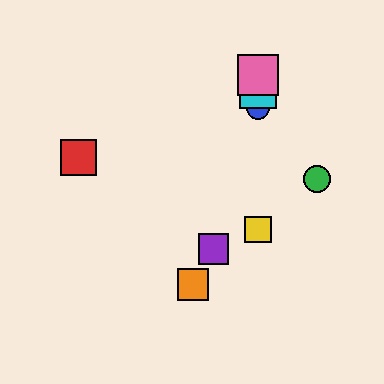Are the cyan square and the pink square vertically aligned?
Yes, both are at x≈258.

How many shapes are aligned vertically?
4 shapes (the blue circle, the yellow square, the cyan square, the pink square) are aligned vertically.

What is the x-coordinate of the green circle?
The green circle is at x≈317.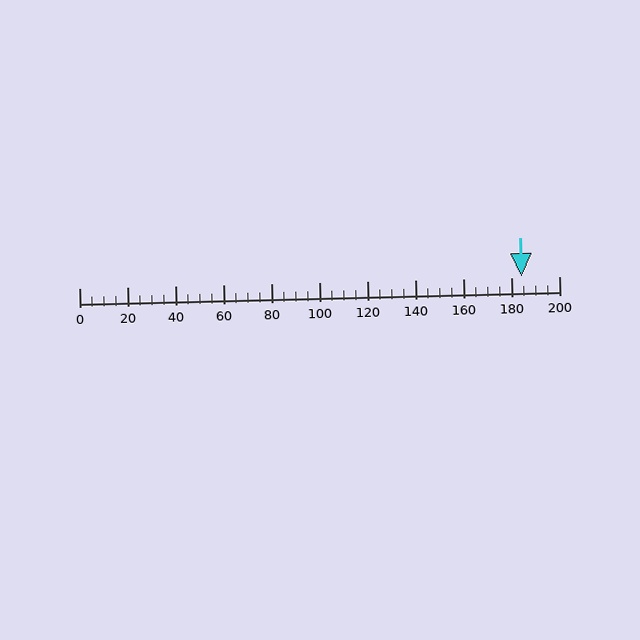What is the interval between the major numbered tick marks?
The major tick marks are spaced 20 units apart.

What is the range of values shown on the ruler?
The ruler shows values from 0 to 200.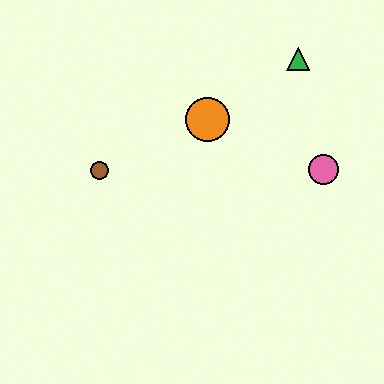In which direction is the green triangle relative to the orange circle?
The green triangle is to the right of the orange circle.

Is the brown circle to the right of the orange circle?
No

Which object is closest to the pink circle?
The green triangle is closest to the pink circle.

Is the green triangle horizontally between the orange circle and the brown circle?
No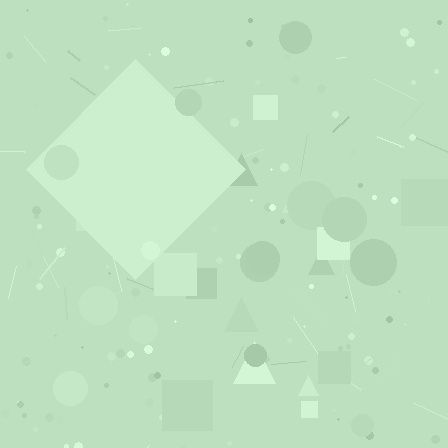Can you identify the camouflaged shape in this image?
The camouflaged shape is a diamond.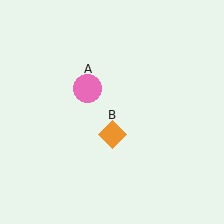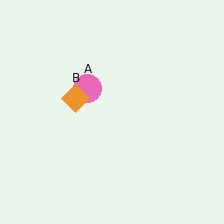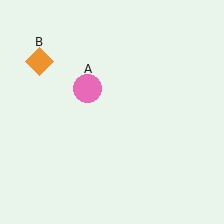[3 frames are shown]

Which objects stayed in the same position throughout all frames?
Pink circle (object A) remained stationary.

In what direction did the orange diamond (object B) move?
The orange diamond (object B) moved up and to the left.